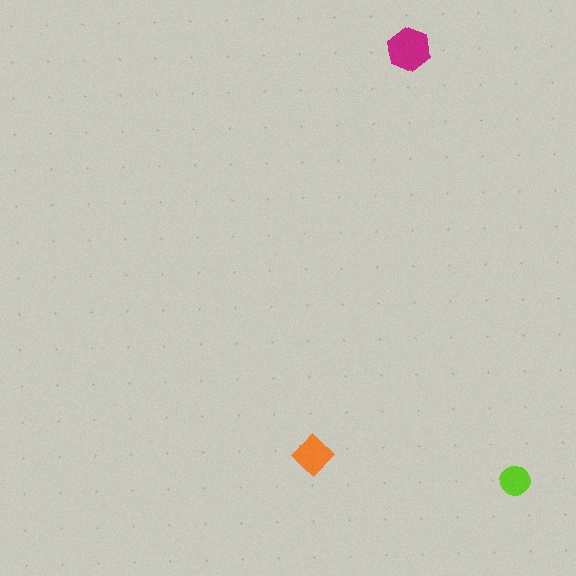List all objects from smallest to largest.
The lime circle, the orange diamond, the magenta hexagon.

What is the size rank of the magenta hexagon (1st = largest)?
1st.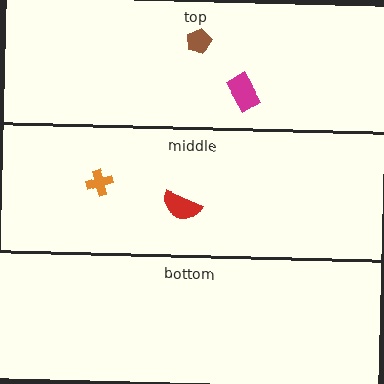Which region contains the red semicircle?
The middle region.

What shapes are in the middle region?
The red semicircle, the orange cross.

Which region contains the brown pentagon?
The top region.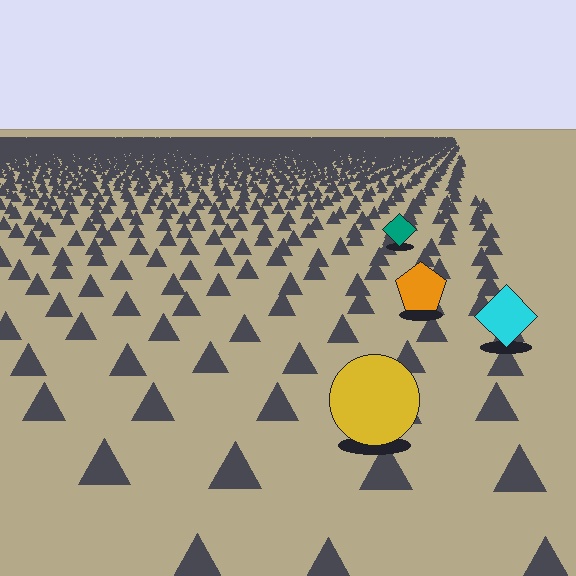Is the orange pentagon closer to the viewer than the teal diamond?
Yes. The orange pentagon is closer — you can tell from the texture gradient: the ground texture is coarser near it.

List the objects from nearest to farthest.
From nearest to farthest: the yellow circle, the cyan diamond, the orange pentagon, the teal diamond.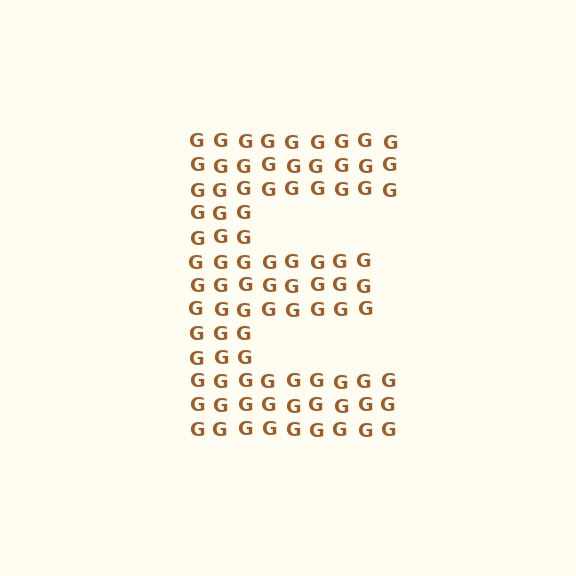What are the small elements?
The small elements are letter G's.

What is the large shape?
The large shape is the letter E.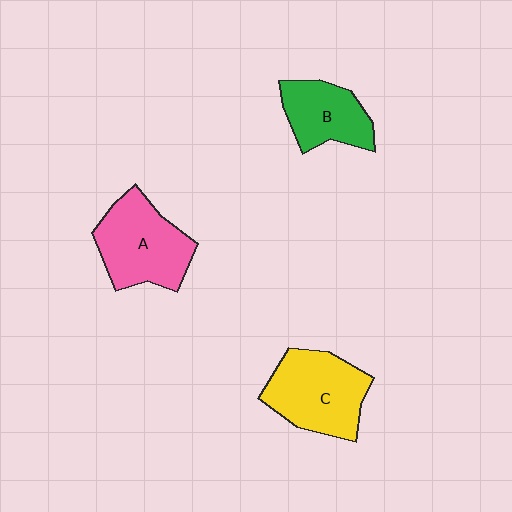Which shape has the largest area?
Shape C (yellow).